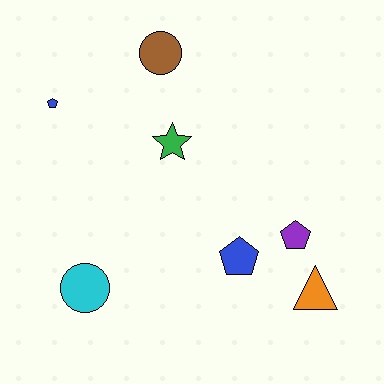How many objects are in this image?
There are 7 objects.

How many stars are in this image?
There is 1 star.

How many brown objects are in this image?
There is 1 brown object.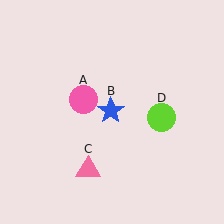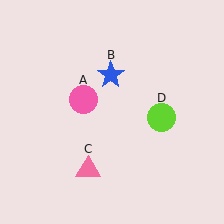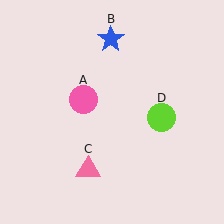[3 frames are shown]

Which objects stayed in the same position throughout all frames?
Pink circle (object A) and pink triangle (object C) and lime circle (object D) remained stationary.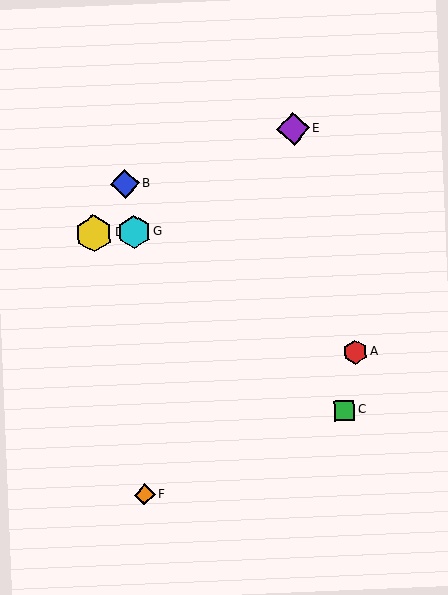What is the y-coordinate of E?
Object E is at y≈129.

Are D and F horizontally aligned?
No, D is at y≈234 and F is at y≈495.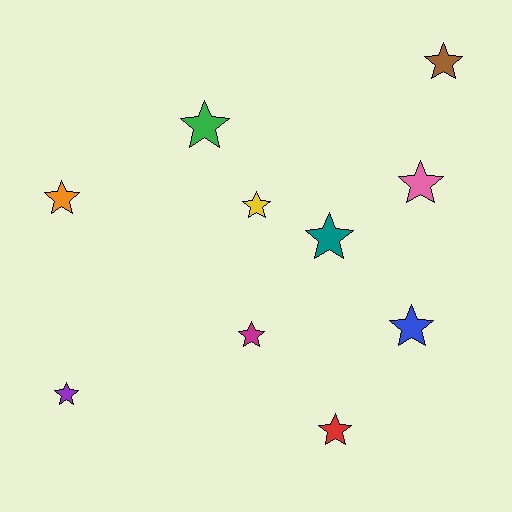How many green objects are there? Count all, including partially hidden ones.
There is 1 green object.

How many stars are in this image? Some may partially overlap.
There are 10 stars.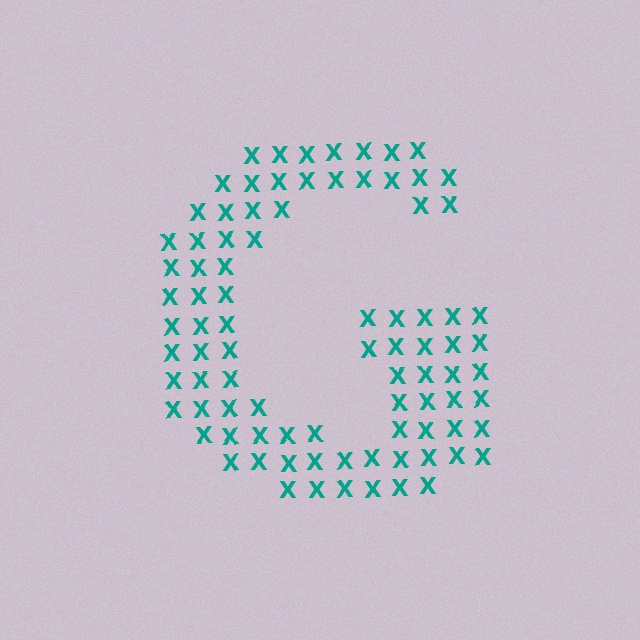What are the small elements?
The small elements are letter X's.